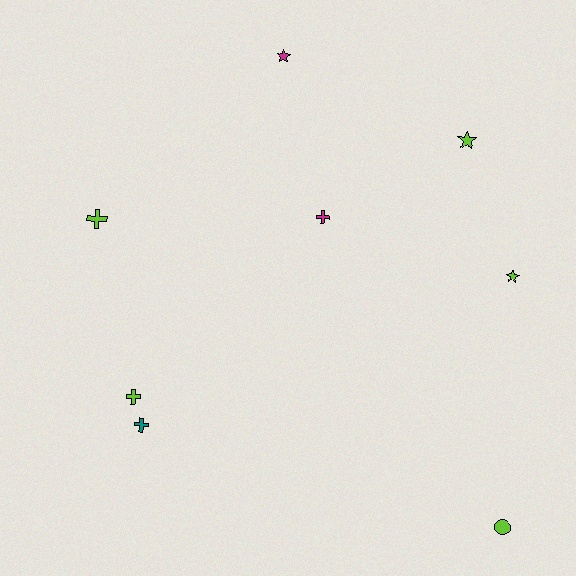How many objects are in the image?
There are 8 objects.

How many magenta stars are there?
There is 1 magenta star.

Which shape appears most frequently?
Cross, with 4 objects.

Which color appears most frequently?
Lime, with 5 objects.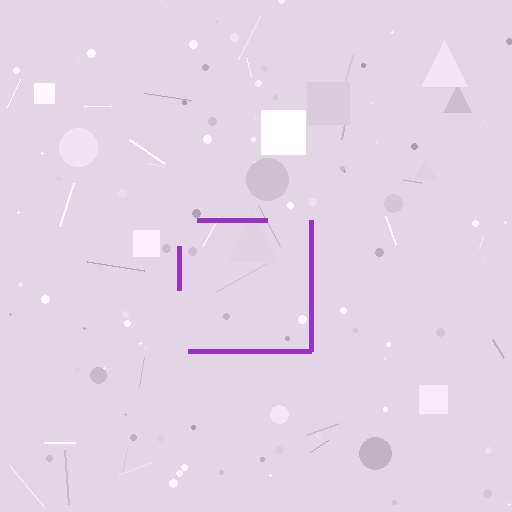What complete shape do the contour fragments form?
The contour fragments form a square.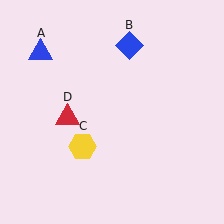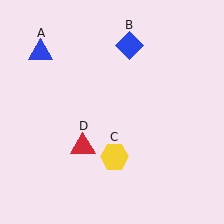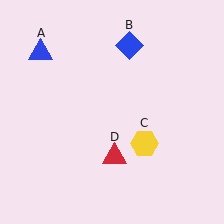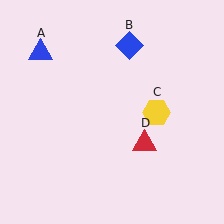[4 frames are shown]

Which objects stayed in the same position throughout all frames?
Blue triangle (object A) and blue diamond (object B) remained stationary.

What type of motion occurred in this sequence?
The yellow hexagon (object C), red triangle (object D) rotated counterclockwise around the center of the scene.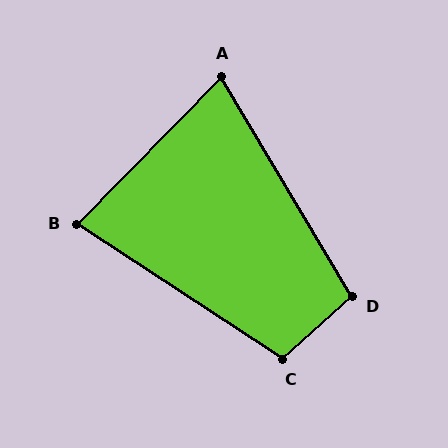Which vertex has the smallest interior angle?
A, at approximately 75 degrees.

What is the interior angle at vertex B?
Approximately 79 degrees (acute).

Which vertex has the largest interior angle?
C, at approximately 105 degrees.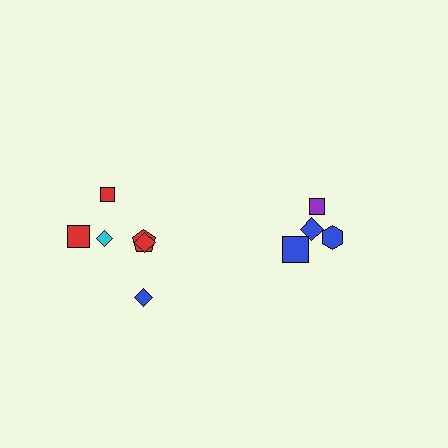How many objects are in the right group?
There are 4 objects.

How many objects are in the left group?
There are 6 objects.